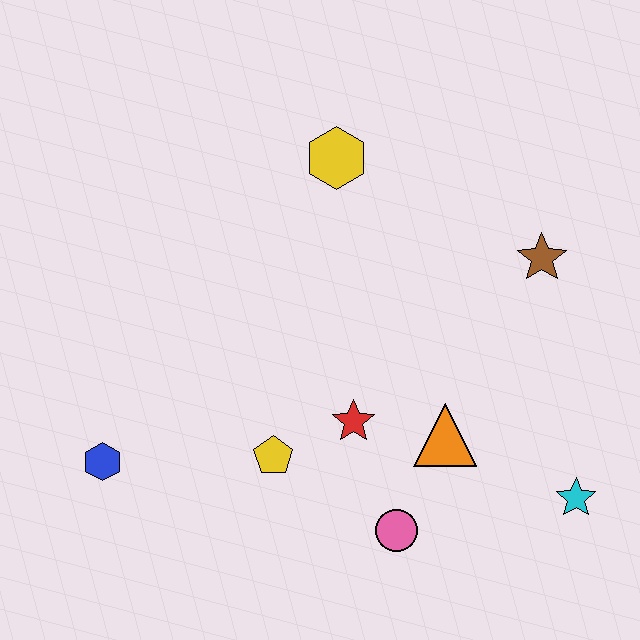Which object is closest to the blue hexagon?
The yellow pentagon is closest to the blue hexagon.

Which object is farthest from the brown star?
The blue hexagon is farthest from the brown star.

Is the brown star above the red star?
Yes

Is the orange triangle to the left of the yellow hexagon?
No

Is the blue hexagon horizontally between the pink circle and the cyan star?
No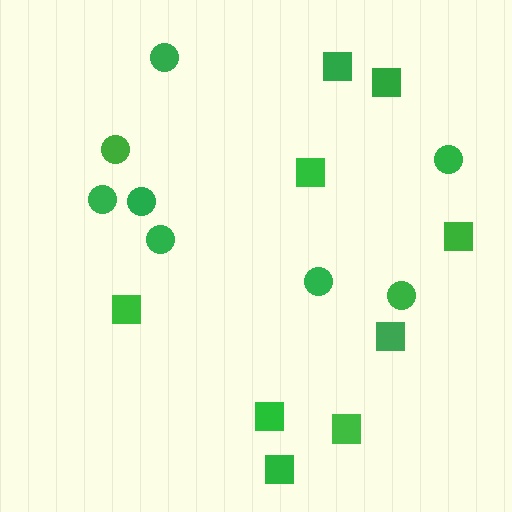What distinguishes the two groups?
There are 2 groups: one group of squares (9) and one group of circles (8).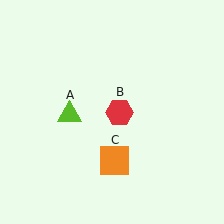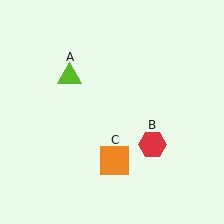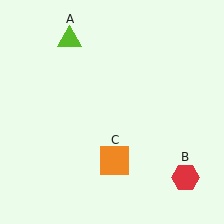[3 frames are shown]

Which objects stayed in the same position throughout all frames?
Orange square (object C) remained stationary.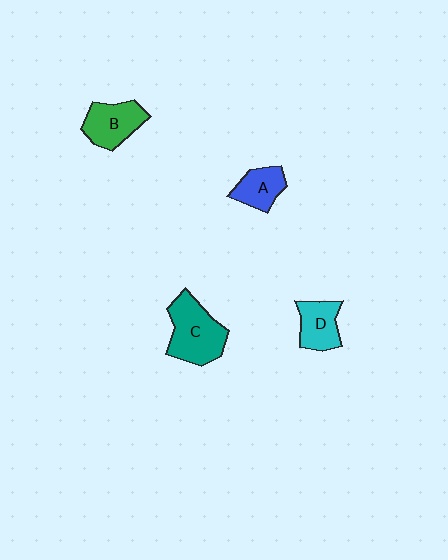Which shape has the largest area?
Shape C (teal).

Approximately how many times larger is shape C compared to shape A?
Approximately 1.8 times.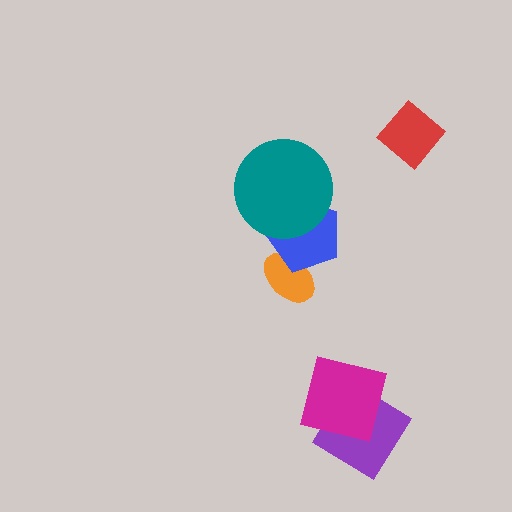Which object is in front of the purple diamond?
The magenta square is in front of the purple diamond.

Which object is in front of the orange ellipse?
The blue pentagon is in front of the orange ellipse.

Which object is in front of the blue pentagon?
The teal circle is in front of the blue pentagon.